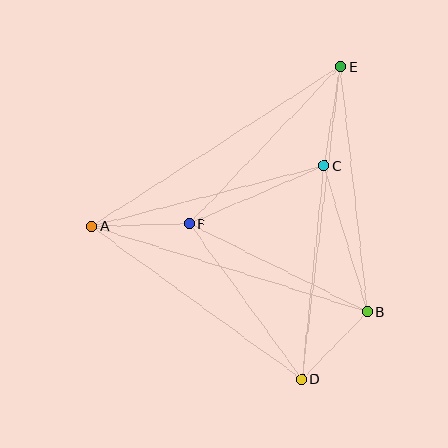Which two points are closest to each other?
Points B and D are closest to each other.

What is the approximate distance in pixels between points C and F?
The distance between C and F is approximately 147 pixels.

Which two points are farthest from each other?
Points D and E are farthest from each other.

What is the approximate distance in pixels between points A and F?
The distance between A and F is approximately 98 pixels.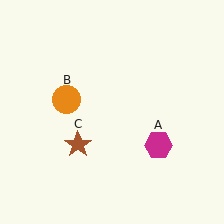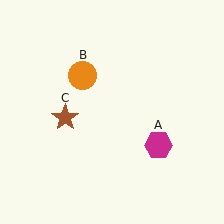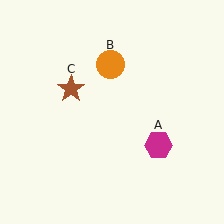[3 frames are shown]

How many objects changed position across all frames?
2 objects changed position: orange circle (object B), brown star (object C).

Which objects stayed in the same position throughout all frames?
Magenta hexagon (object A) remained stationary.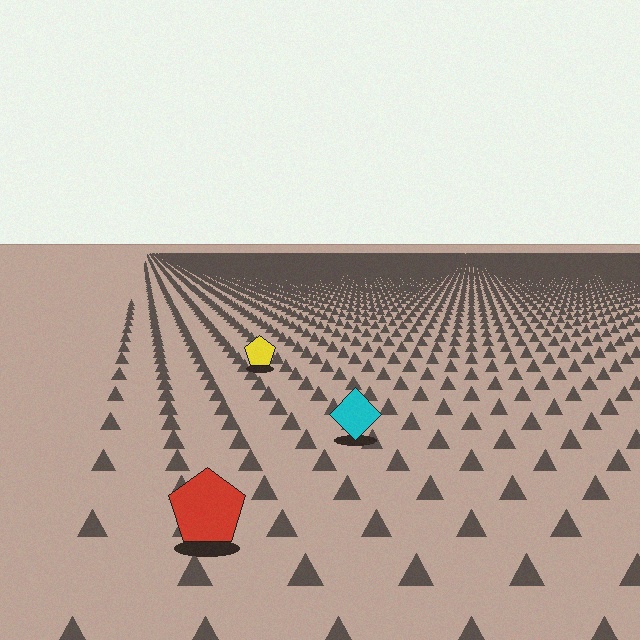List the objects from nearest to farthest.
From nearest to farthest: the red pentagon, the cyan diamond, the yellow pentagon.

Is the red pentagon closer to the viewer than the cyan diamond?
Yes. The red pentagon is closer — you can tell from the texture gradient: the ground texture is coarser near it.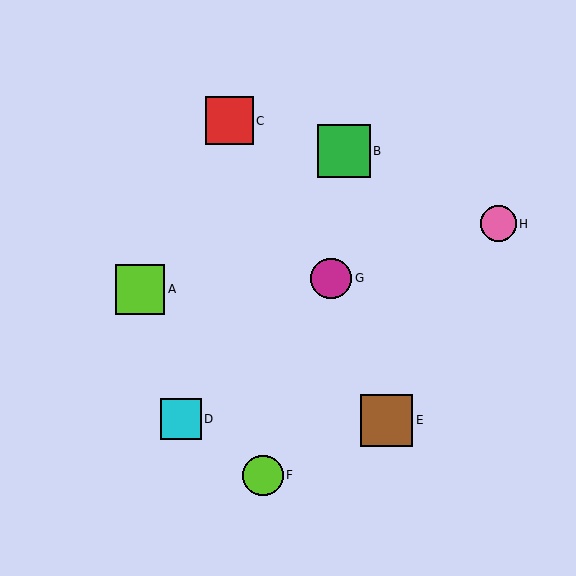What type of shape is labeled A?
Shape A is a lime square.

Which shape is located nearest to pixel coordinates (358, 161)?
The green square (labeled B) at (344, 151) is nearest to that location.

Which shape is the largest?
The green square (labeled B) is the largest.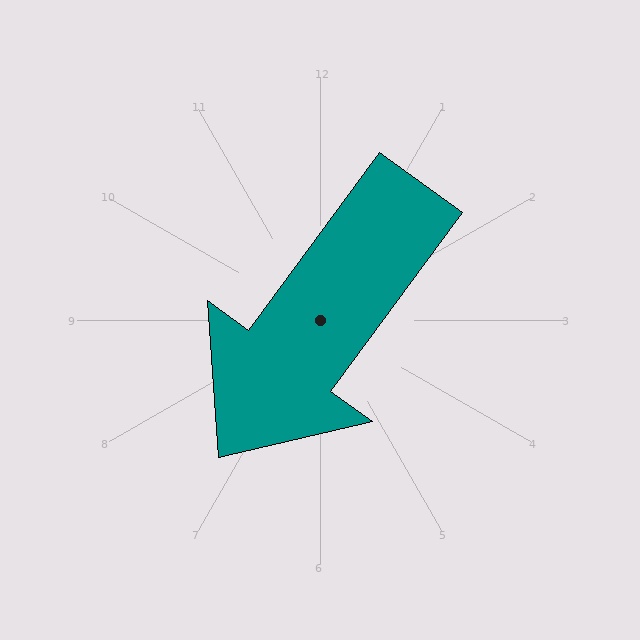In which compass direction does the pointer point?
Southwest.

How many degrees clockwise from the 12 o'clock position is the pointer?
Approximately 216 degrees.